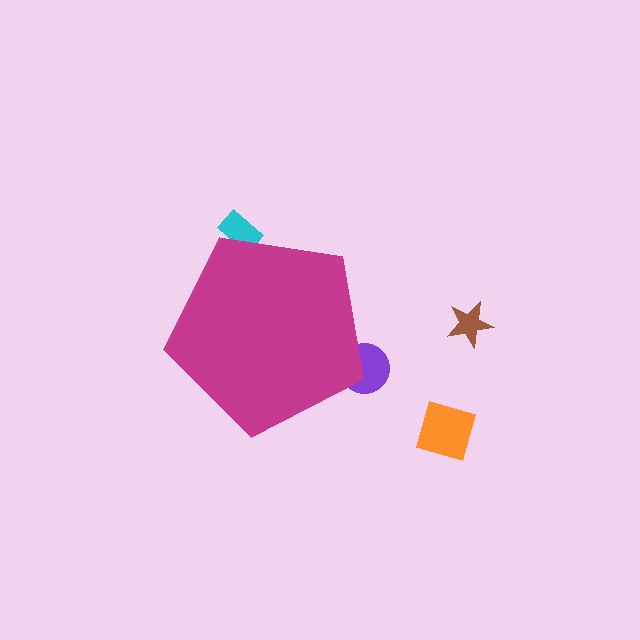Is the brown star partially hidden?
No, the brown star is fully visible.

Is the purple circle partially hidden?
Yes, the purple circle is partially hidden behind the magenta pentagon.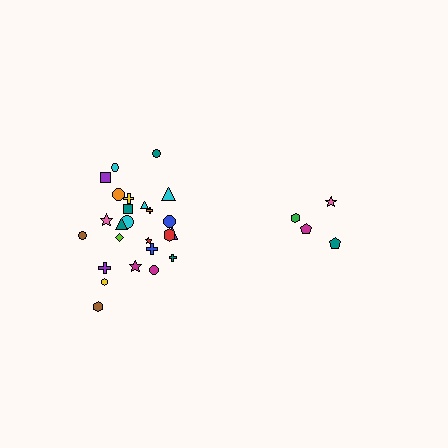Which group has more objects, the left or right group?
The left group.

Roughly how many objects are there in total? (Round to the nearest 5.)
Roughly 30 objects in total.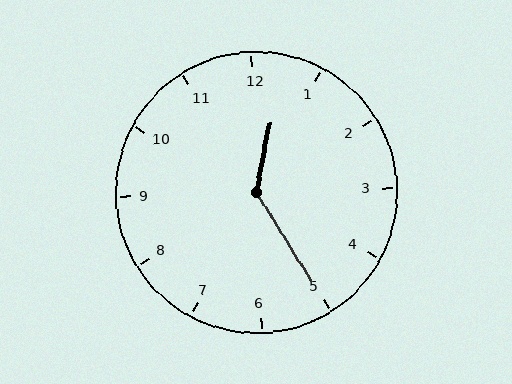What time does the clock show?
12:25.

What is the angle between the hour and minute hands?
Approximately 138 degrees.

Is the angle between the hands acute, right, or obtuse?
It is obtuse.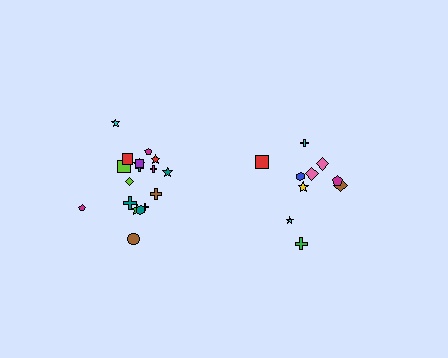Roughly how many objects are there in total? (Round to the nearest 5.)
Roughly 30 objects in total.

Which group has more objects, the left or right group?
The left group.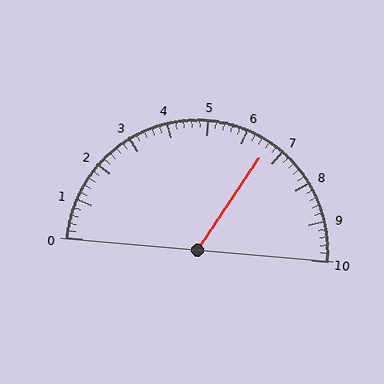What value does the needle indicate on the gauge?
The needle indicates approximately 6.6.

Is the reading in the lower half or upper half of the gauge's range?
The reading is in the upper half of the range (0 to 10).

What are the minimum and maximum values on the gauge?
The gauge ranges from 0 to 10.